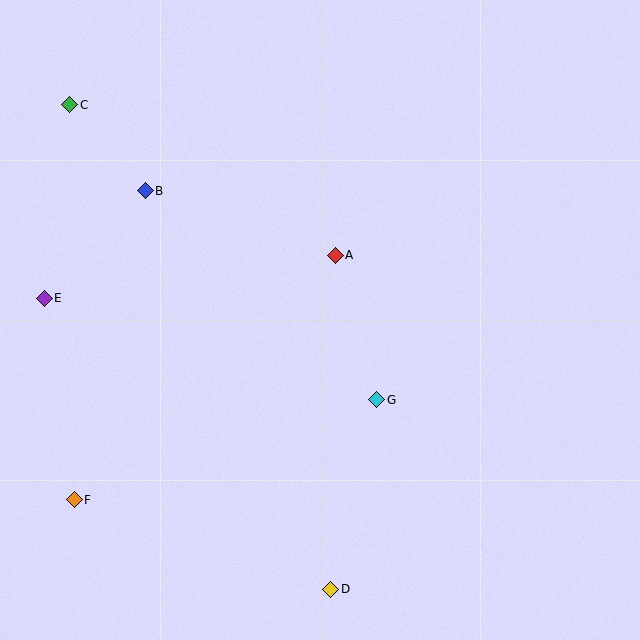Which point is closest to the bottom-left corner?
Point F is closest to the bottom-left corner.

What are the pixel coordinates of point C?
Point C is at (70, 105).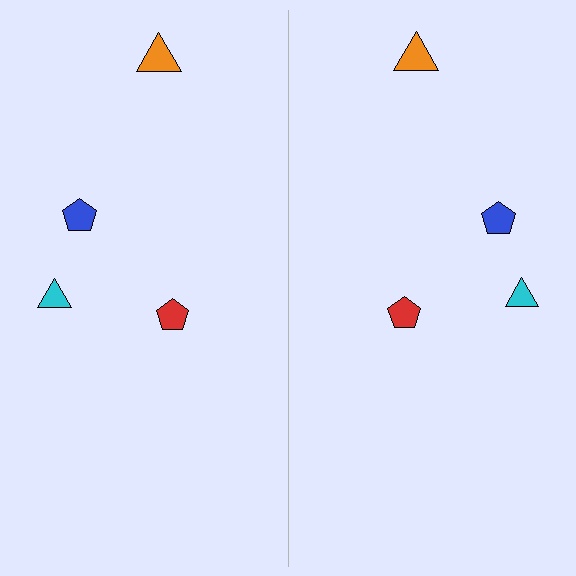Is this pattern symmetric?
Yes, this pattern has bilateral (reflection) symmetry.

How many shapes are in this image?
There are 8 shapes in this image.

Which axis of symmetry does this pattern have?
The pattern has a vertical axis of symmetry running through the center of the image.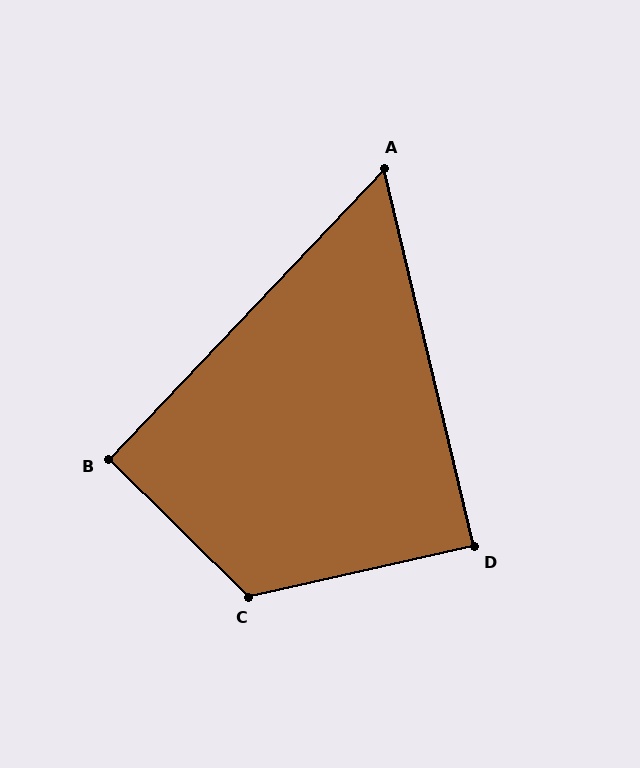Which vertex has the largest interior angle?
C, at approximately 123 degrees.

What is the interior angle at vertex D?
Approximately 89 degrees (approximately right).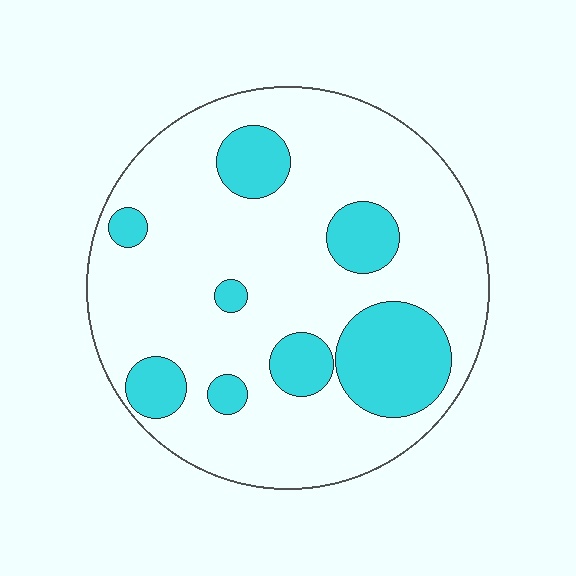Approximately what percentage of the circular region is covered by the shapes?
Approximately 25%.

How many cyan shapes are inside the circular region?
8.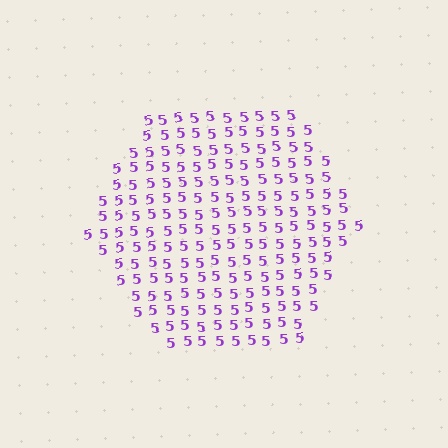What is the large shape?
The large shape is a hexagon.